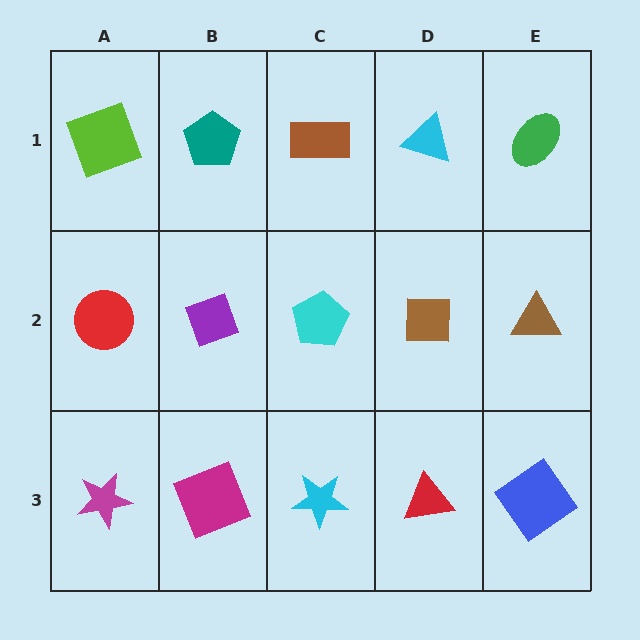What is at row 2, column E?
A brown triangle.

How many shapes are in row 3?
5 shapes.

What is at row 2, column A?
A red circle.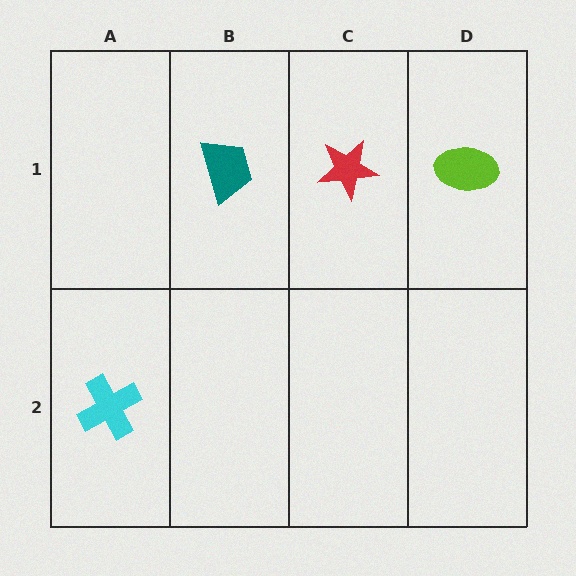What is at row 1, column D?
A lime ellipse.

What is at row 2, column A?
A cyan cross.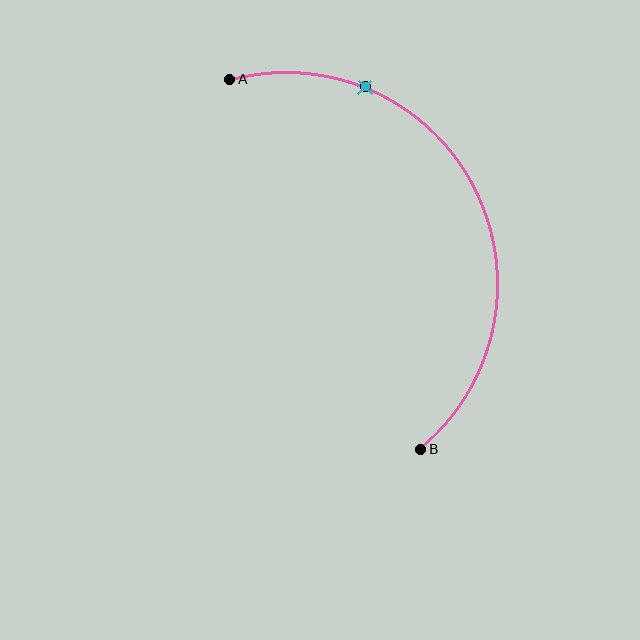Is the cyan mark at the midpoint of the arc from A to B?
No. The cyan mark lies on the arc but is closer to endpoint A. The arc midpoint would be at the point on the curve equidistant along the arc from both A and B.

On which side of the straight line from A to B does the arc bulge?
The arc bulges to the right of the straight line connecting A and B.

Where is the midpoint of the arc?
The arc midpoint is the point on the curve farthest from the straight line joining A and B. It sits to the right of that line.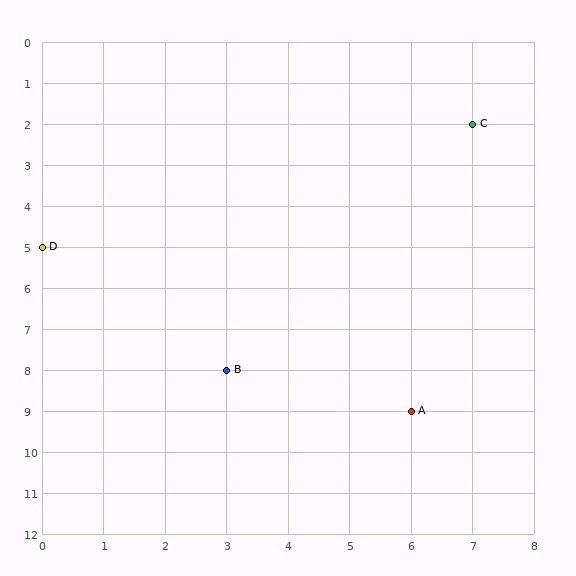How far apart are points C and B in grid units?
Points C and B are 4 columns and 6 rows apart (about 7.2 grid units diagonally).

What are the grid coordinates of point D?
Point D is at grid coordinates (0, 5).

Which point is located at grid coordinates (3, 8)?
Point B is at (3, 8).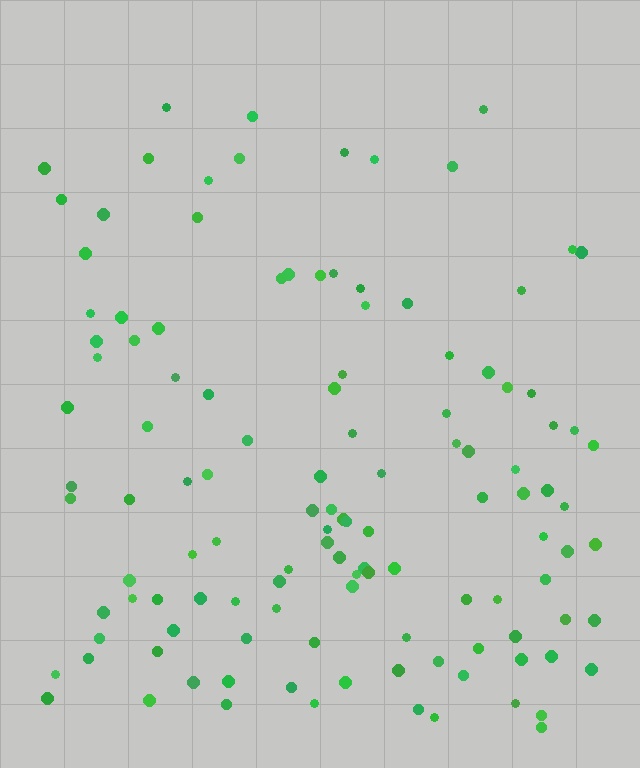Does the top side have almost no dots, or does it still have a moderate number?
Still a moderate number, just noticeably fewer than the bottom.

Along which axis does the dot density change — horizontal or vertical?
Vertical.